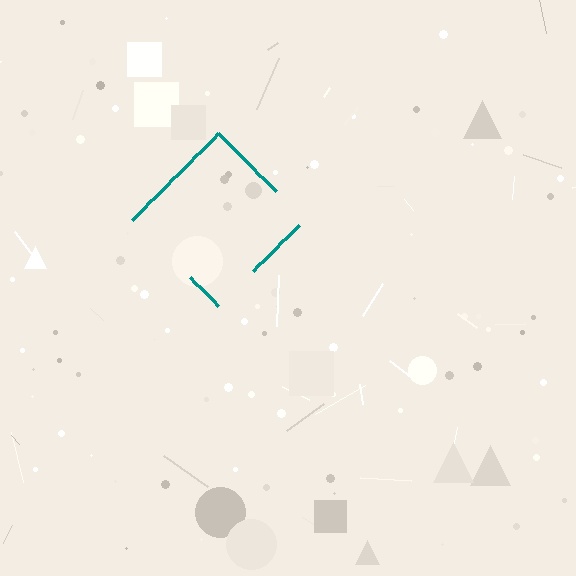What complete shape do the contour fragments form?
The contour fragments form a diamond.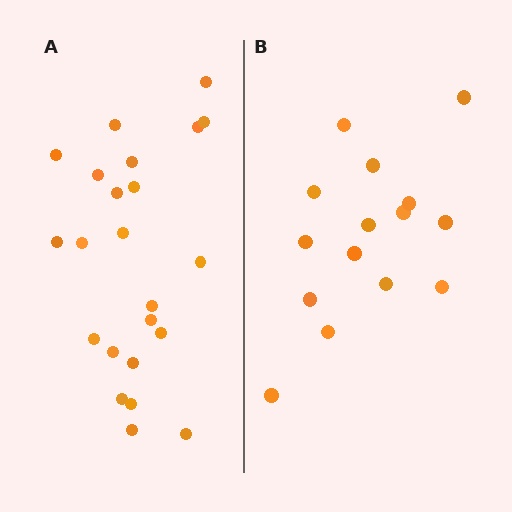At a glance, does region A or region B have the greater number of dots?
Region A (the left region) has more dots.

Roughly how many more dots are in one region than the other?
Region A has roughly 8 or so more dots than region B.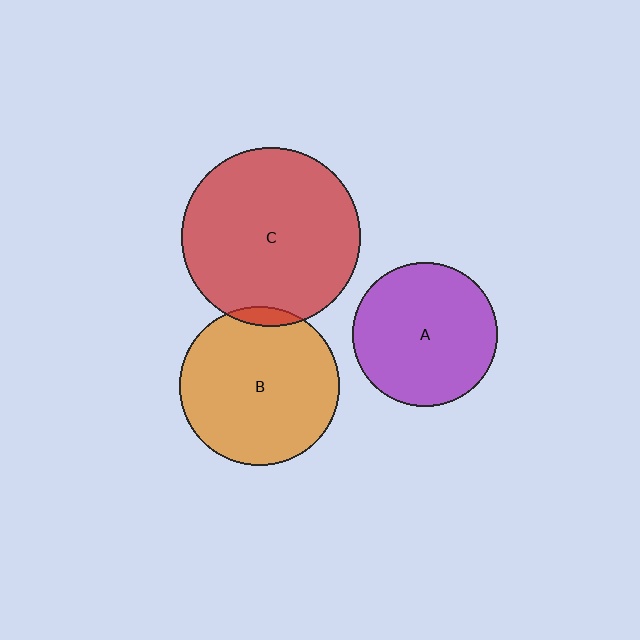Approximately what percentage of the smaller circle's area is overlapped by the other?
Approximately 5%.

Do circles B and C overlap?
Yes.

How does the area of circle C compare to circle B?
Approximately 1.3 times.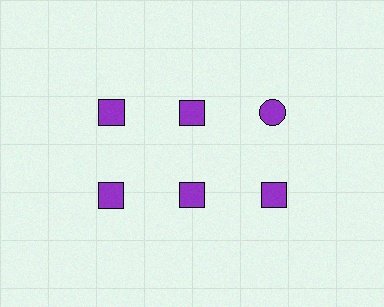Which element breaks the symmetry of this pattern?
The purple circle in the top row, center column breaks the symmetry. All other shapes are purple squares.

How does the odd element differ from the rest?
It has a different shape: circle instead of square.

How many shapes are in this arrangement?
There are 6 shapes arranged in a grid pattern.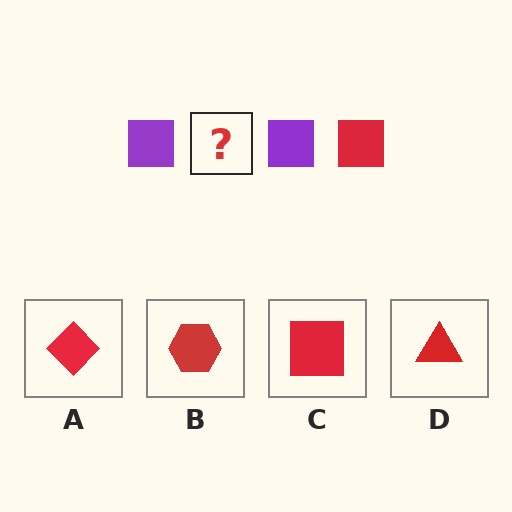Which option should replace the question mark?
Option C.